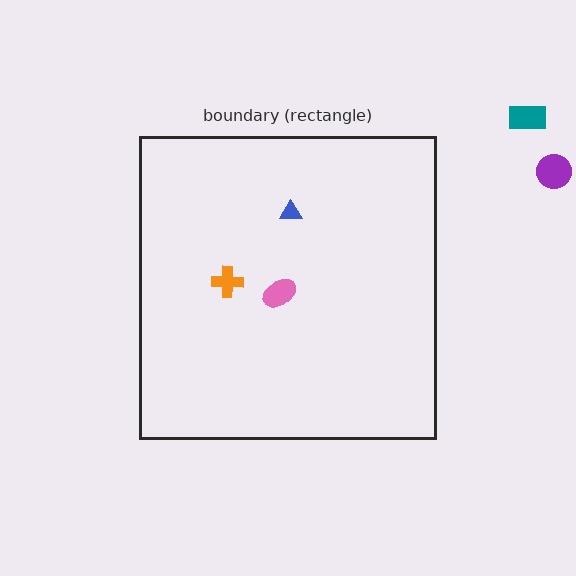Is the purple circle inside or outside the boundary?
Outside.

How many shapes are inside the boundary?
3 inside, 2 outside.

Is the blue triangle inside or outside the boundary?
Inside.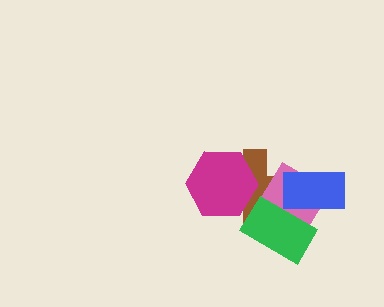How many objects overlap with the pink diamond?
3 objects overlap with the pink diamond.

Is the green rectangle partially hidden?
Yes, it is partially covered by another shape.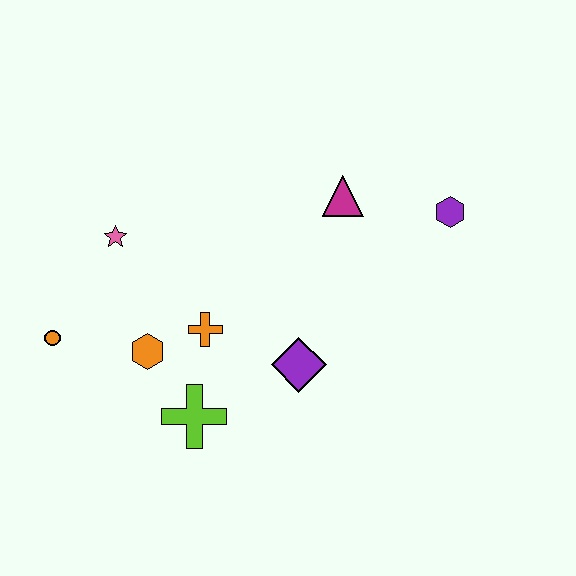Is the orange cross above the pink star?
No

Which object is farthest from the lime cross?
The purple hexagon is farthest from the lime cross.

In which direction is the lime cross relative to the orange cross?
The lime cross is below the orange cross.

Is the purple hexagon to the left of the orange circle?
No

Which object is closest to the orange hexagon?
The orange cross is closest to the orange hexagon.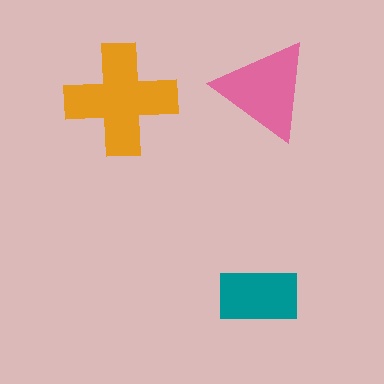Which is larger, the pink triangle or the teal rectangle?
The pink triangle.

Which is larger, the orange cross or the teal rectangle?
The orange cross.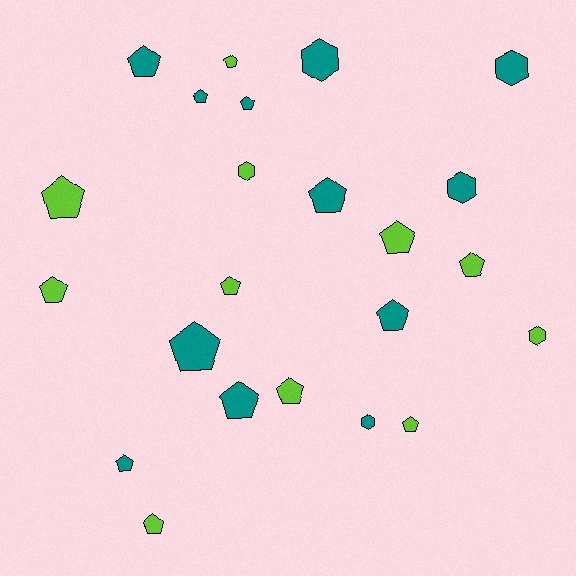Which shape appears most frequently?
Pentagon, with 17 objects.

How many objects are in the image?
There are 23 objects.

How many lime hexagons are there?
There are 2 lime hexagons.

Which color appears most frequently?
Teal, with 12 objects.